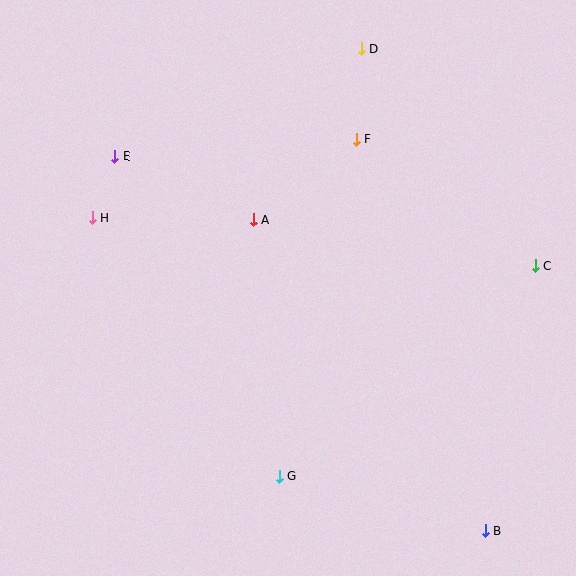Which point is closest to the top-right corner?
Point D is closest to the top-right corner.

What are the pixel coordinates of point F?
Point F is at (357, 139).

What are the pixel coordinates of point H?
Point H is at (92, 218).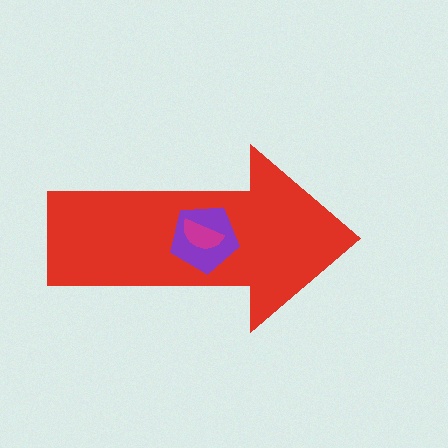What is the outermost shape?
The red arrow.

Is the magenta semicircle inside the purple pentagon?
Yes.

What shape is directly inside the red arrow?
The purple pentagon.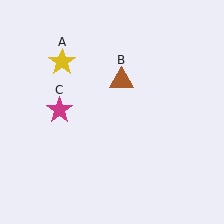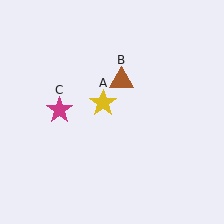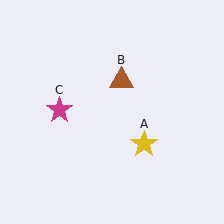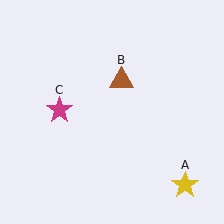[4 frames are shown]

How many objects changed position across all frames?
1 object changed position: yellow star (object A).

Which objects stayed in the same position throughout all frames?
Brown triangle (object B) and magenta star (object C) remained stationary.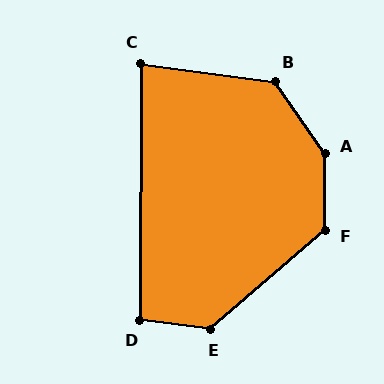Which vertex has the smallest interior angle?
C, at approximately 83 degrees.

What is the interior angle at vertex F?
Approximately 131 degrees (obtuse).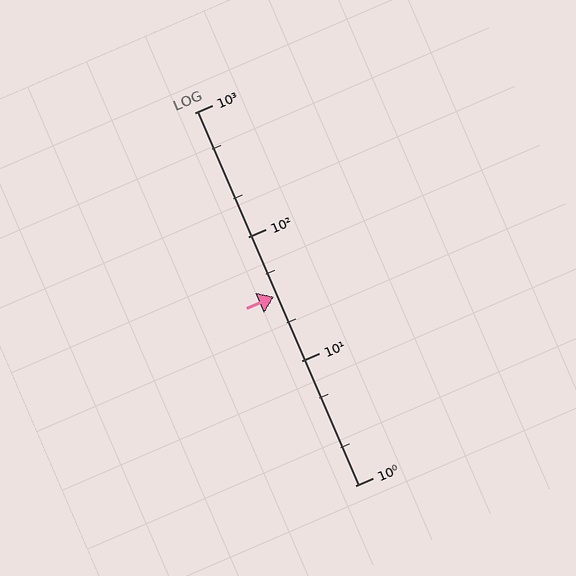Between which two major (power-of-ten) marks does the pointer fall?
The pointer is between 10 and 100.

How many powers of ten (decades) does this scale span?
The scale spans 3 decades, from 1 to 1000.